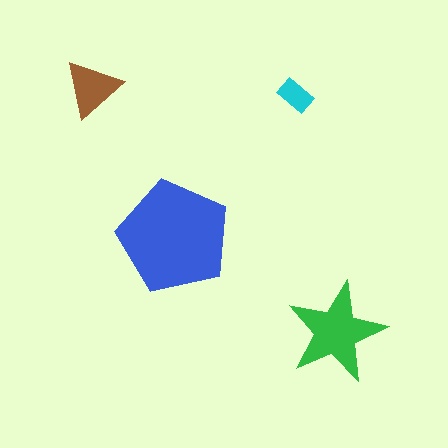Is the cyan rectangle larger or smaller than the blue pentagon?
Smaller.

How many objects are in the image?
There are 4 objects in the image.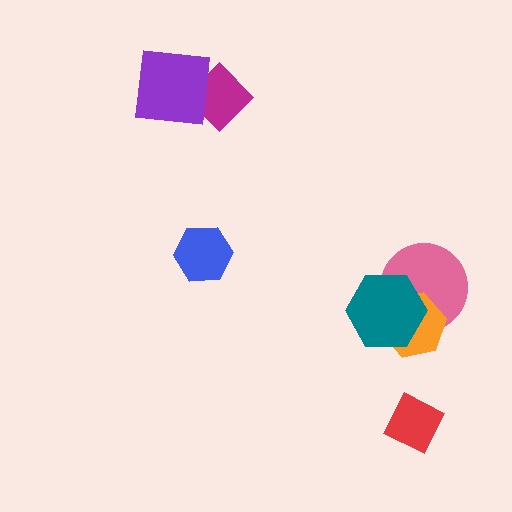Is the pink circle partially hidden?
Yes, it is partially covered by another shape.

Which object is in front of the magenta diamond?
The purple square is in front of the magenta diamond.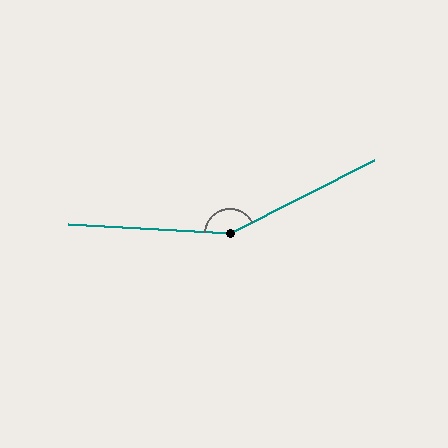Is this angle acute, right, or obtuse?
It is obtuse.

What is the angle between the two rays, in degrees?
Approximately 150 degrees.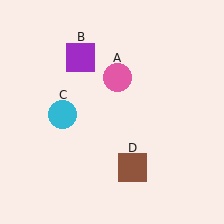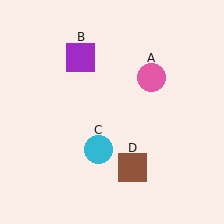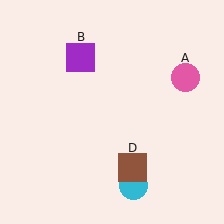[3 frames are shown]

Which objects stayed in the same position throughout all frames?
Purple square (object B) and brown square (object D) remained stationary.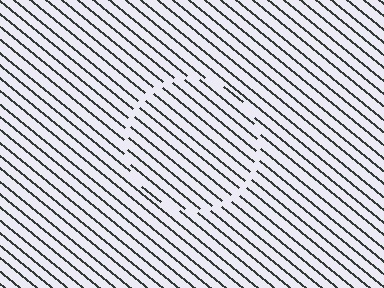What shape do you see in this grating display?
An illusory circle. The interior of the shape contains the same grating, shifted by half a period — the contour is defined by the phase discontinuity where line-ends from the inner and outer gratings abut.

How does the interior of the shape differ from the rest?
The interior of the shape contains the same grating, shifted by half a period — the contour is defined by the phase discontinuity where line-ends from the inner and outer gratings abut.